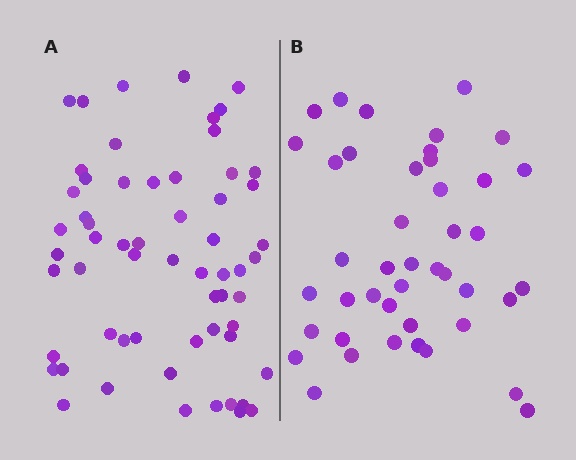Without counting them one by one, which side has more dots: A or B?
Region A (the left region) has more dots.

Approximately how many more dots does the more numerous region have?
Region A has approximately 15 more dots than region B.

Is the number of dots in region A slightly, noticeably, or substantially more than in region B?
Region A has noticeably more, but not dramatically so. The ratio is roughly 1.4 to 1.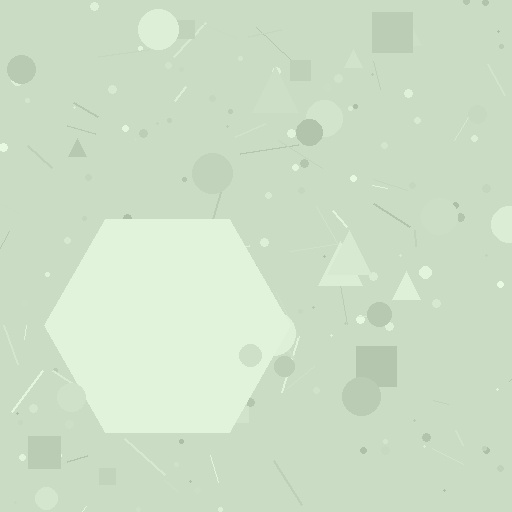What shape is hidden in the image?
A hexagon is hidden in the image.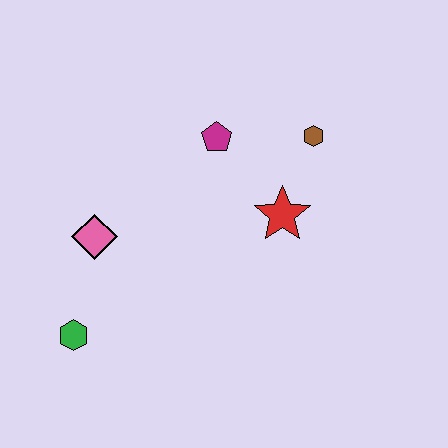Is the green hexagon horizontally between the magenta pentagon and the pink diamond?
No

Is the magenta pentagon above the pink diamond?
Yes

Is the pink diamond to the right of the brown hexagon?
No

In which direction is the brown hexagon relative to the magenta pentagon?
The brown hexagon is to the right of the magenta pentagon.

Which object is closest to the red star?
The brown hexagon is closest to the red star.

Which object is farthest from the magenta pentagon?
The green hexagon is farthest from the magenta pentagon.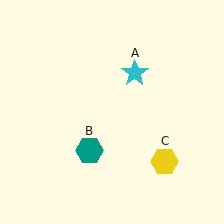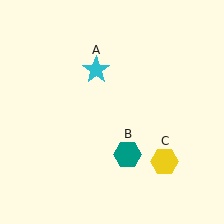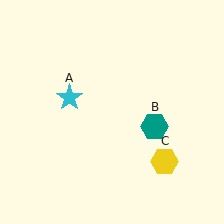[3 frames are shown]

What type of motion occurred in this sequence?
The cyan star (object A), teal hexagon (object B) rotated counterclockwise around the center of the scene.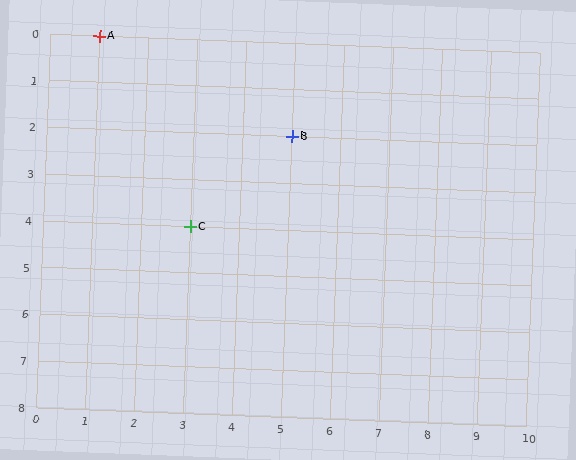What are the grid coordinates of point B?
Point B is at grid coordinates (5, 2).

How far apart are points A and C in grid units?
Points A and C are 2 columns and 4 rows apart (about 4.5 grid units diagonally).